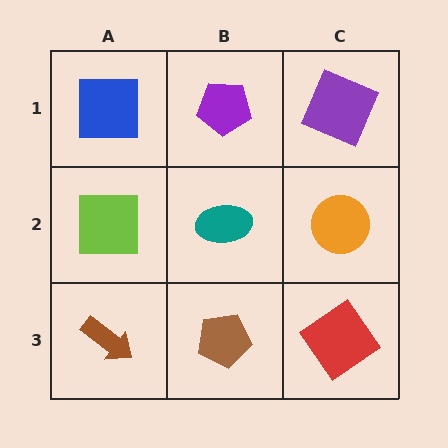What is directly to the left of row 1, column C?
A purple pentagon.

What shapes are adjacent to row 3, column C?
An orange circle (row 2, column C), a brown pentagon (row 3, column B).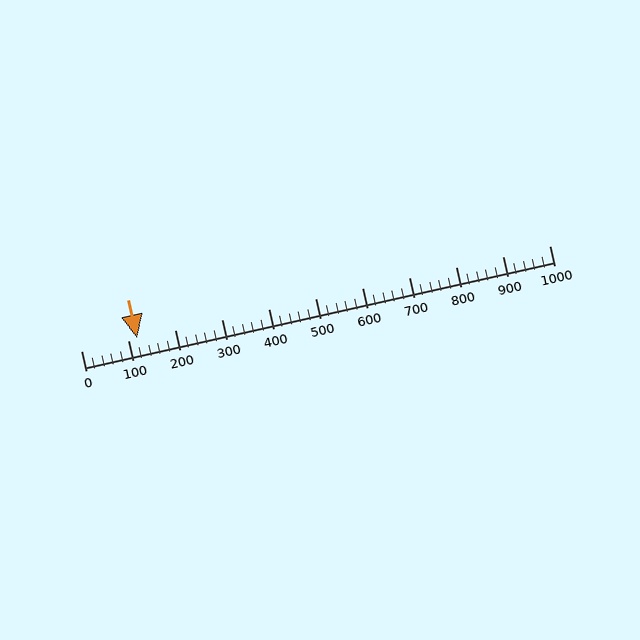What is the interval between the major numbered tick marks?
The major tick marks are spaced 100 units apart.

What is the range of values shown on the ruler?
The ruler shows values from 0 to 1000.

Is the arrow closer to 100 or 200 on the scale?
The arrow is closer to 100.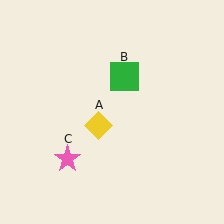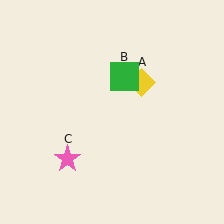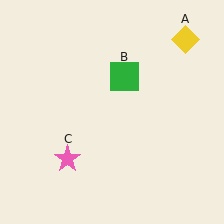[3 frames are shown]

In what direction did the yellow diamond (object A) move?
The yellow diamond (object A) moved up and to the right.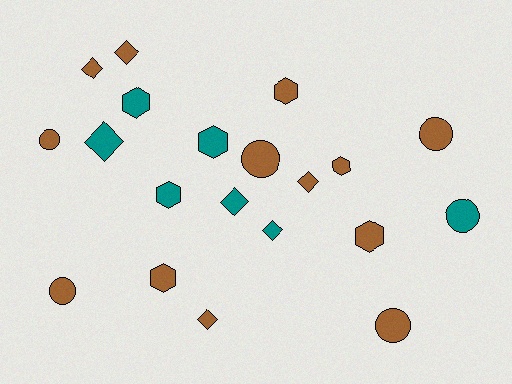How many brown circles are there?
There are 5 brown circles.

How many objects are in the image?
There are 20 objects.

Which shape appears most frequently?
Diamond, with 7 objects.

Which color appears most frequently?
Brown, with 13 objects.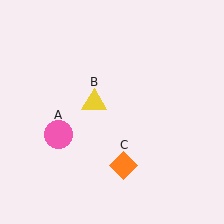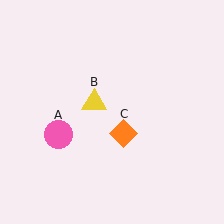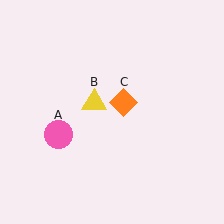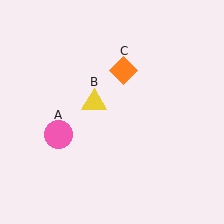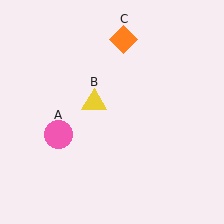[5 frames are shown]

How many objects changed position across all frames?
1 object changed position: orange diamond (object C).